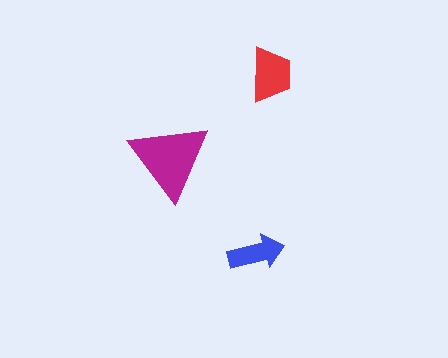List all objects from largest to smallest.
The magenta triangle, the red trapezoid, the blue arrow.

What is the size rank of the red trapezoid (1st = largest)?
2nd.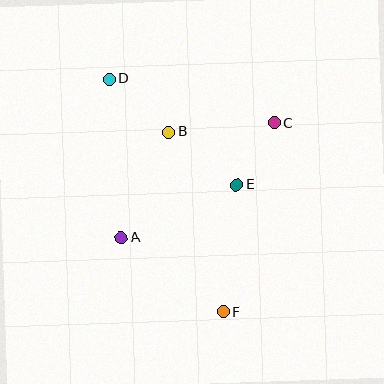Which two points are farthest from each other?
Points D and F are farthest from each other.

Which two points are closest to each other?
Points C and E are closest to each other.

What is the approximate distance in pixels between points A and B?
The distance between A and B is approximately 116 pixels.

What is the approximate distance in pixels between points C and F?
The distance between C and F is approximately 196 pixels.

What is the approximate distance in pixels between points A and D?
The distance between A and D is approximately 159 pixels.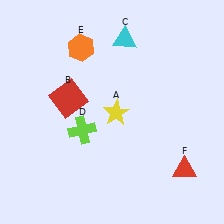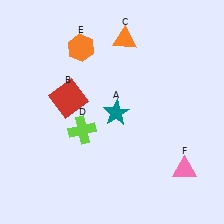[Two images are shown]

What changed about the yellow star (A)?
In Image 1, A is yellow. In Image 2, it changed to teal.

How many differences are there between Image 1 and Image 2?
There are 3 differences between the two images.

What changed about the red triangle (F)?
In Image 1, F is red. In Image 2, it changed to pink.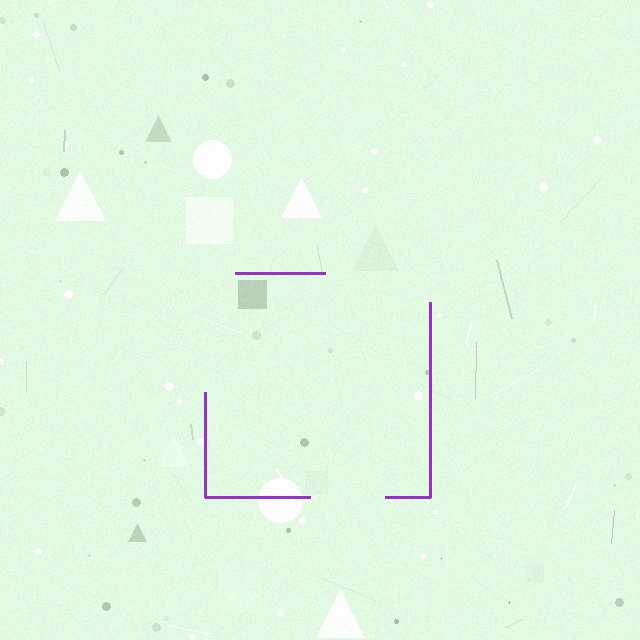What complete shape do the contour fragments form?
The contour fragments form a square.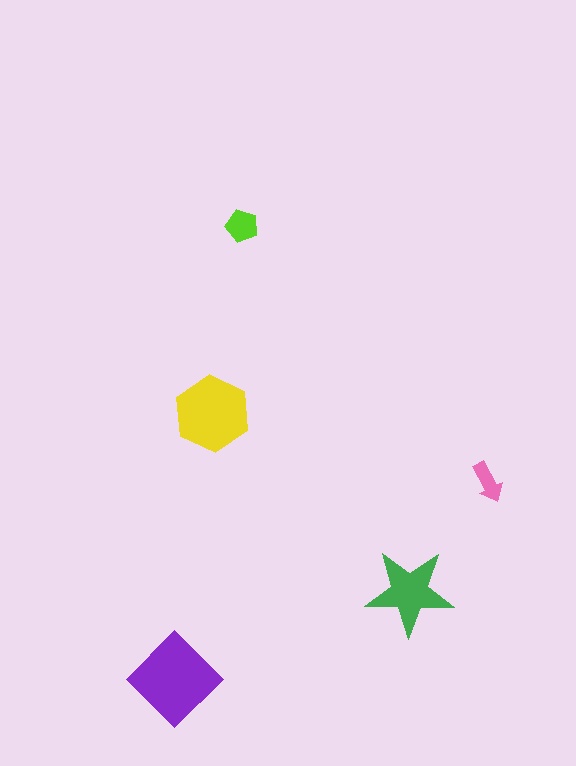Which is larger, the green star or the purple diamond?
The purple diamond.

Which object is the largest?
The purple diamond.